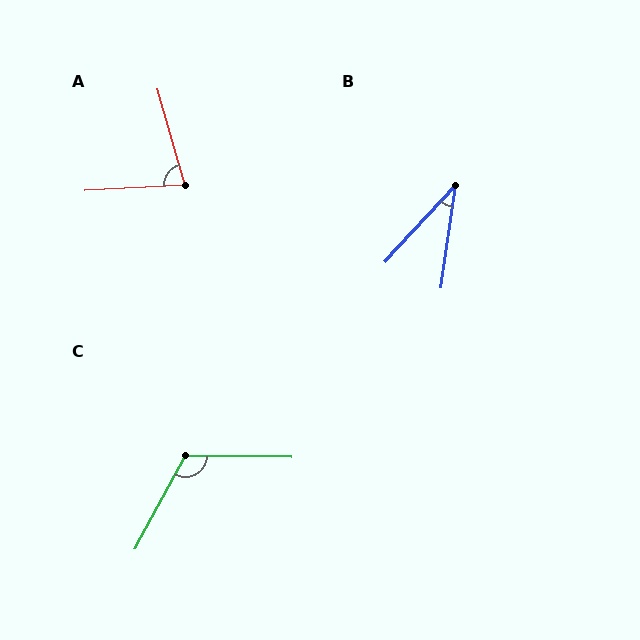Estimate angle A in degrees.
Approximately 77 degrees.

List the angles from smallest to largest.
B (35°), A (77°), C (118°).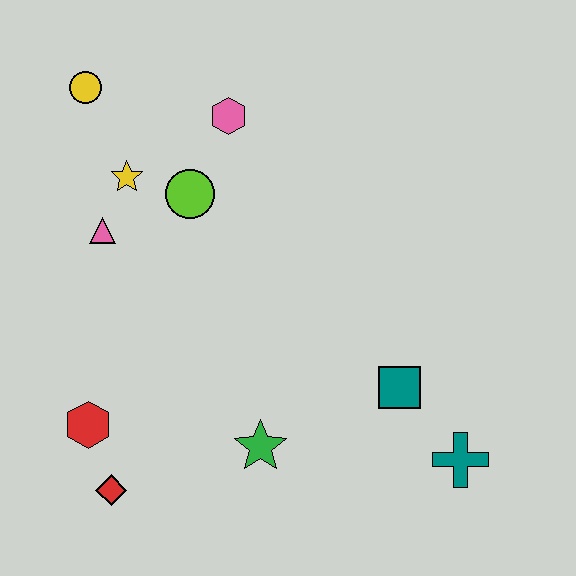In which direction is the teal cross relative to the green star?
The teal cross is to the right of the green star.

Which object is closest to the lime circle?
The yellow star is closest to the lime circle.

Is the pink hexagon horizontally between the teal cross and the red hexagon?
Yes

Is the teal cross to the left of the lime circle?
No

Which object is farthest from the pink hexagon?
The teal cross is farthest from the pink hexagon.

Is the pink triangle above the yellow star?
No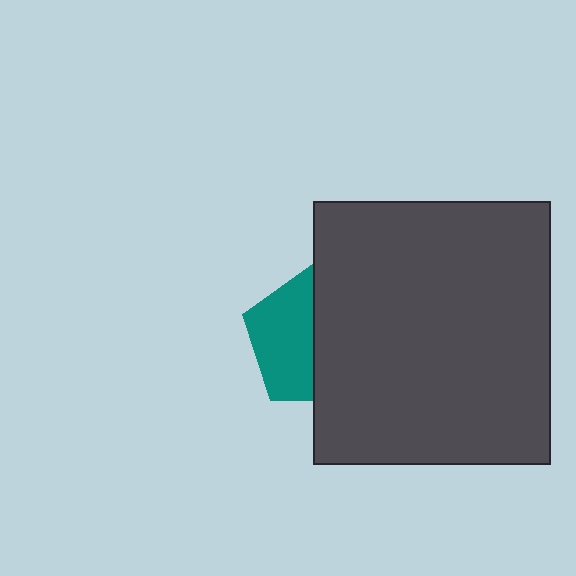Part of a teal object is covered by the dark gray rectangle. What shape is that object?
It is a pentagon.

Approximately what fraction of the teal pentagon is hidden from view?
Roughly 52% of the teal pentagon is hidden behind the dark gray rectangle.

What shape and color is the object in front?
The object in front is a dark gray rectangle.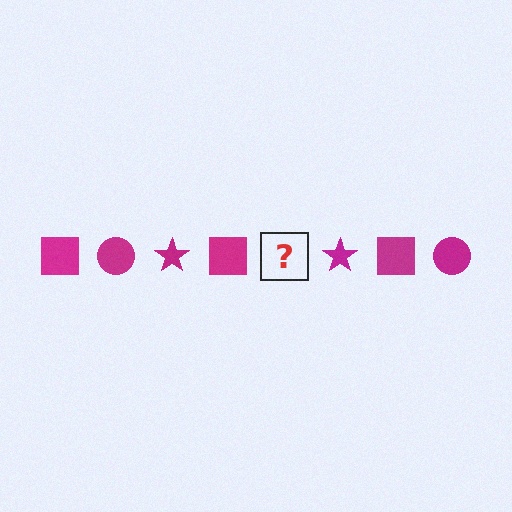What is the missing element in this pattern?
The missing element is a magenta circle.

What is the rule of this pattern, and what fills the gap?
The rule is that the pattern cycles through square, circle, star shapes in magenta. The gap should be filled with a magenta circle.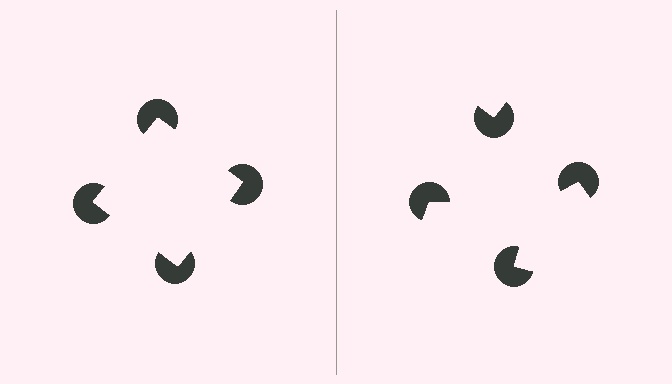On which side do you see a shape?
An illusory square appears on the left side. On the right side the wedge cuts are rotated, so no coherent shape forms.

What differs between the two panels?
The pac-man discs are positioned identically on both sides; only the wedge orientations differ. On the left they align to a square; on the right they are misaligned.